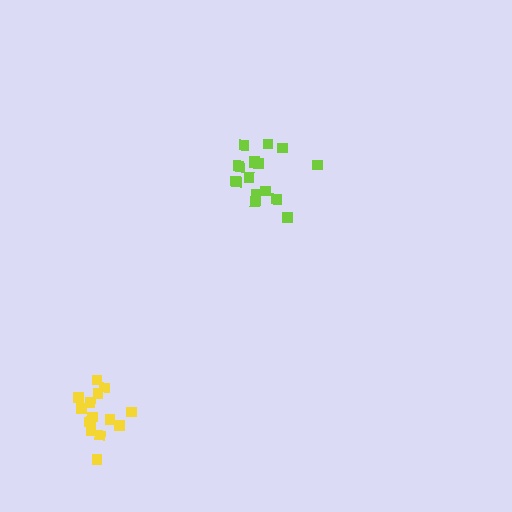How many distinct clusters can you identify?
There are 2 distinct clusters.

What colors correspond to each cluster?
The clusters are colored: lime, yellow.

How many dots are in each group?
Group 1: 17 dots, Group 2: 15 dots (32 total).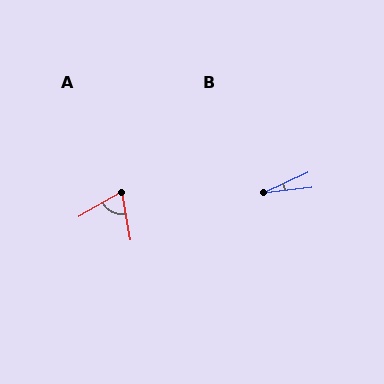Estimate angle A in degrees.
Approximately 70 degrees.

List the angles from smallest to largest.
B (18°), A (70°).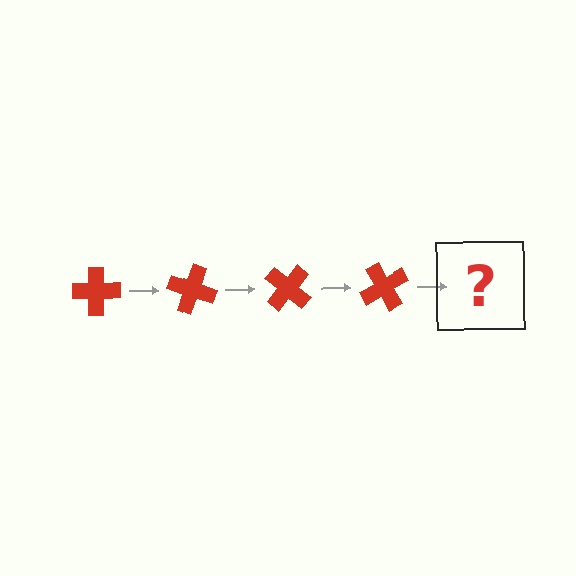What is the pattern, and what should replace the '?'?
The pattern is that the cross rotates 20 degrees each step. The '?' should be a red cross rotated 80 degrees.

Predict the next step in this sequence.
The next step is a red cross rotated 80 degrees.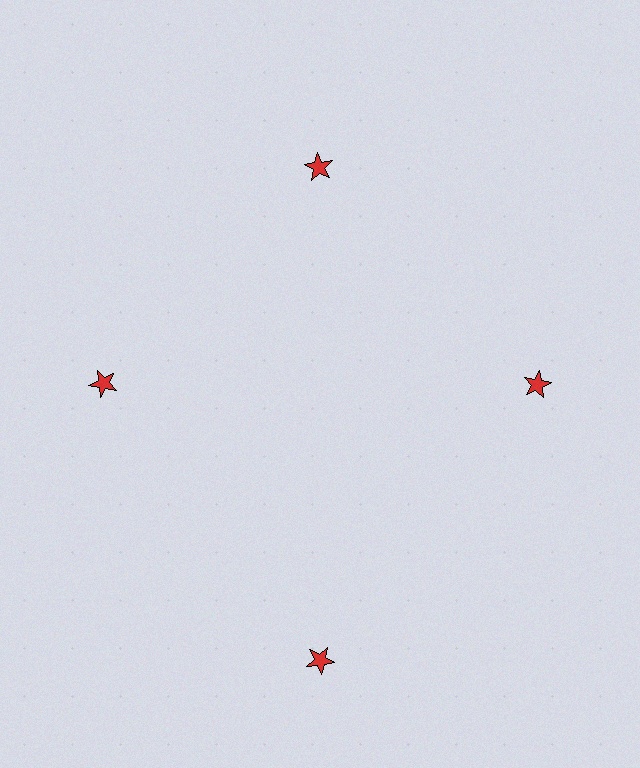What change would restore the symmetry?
The symmetry would be restored by moving it inward, back onto the ring so that all 4 stars sit at equal angles and equal distance from the center.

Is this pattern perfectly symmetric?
No. The 4 red stars are arranged in a ring, but one element near the 6 o'clock position is pushed outward from the center, breaking the 4-fold rotational symmetry.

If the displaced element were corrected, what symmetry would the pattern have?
It would have 4-fold rotational symmetry — the pattern would map onto itself every 90 degrees.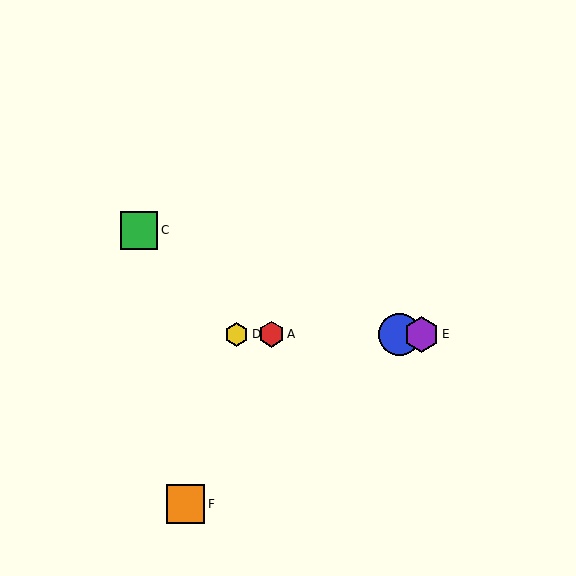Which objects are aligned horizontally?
Objects A, B, D, E are aligned horizontally.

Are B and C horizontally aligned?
No, B is at y≈334 and C is at y≈230.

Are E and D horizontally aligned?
Yes, both are at y≈334.